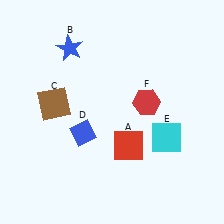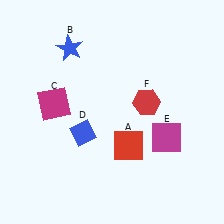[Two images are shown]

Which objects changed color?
C changed from brown to magenta. E changed from cyan to magenta.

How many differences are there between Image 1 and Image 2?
There are 2 differences between the two images.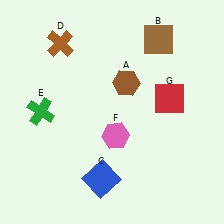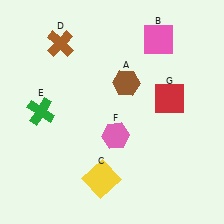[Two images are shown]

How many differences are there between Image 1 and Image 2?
There are 2 differences between the two images.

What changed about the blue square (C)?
In Image 1, C is blue. In Image 2, it changed to yellow.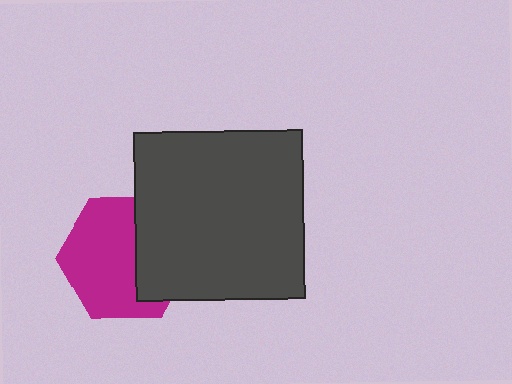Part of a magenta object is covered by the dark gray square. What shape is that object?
It is a hexagon.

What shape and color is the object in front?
The object in front is a dark gray square.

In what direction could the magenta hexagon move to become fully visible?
The magenta hexagon could move left. That would shift it out from behind the dark gray square entirely.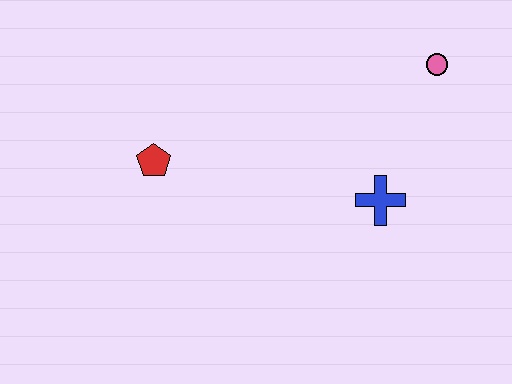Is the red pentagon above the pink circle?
No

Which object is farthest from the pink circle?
The red pentagon is farthest from the pink circle.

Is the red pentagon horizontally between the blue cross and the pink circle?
No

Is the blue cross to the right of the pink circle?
No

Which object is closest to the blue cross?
The pink circle is closest to the blue cross.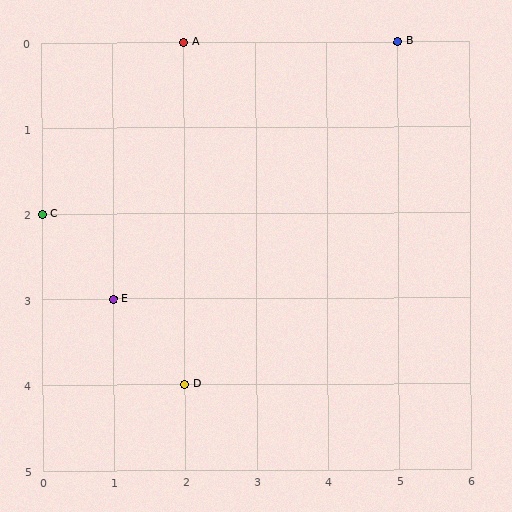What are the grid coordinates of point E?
Point E is at grid coordinates (1, 3).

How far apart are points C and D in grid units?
Points C and D are 2 columns and 2 rows apart (about 2.8 grid units diagonally).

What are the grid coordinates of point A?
Point A is at grid coordinates (2, 0).